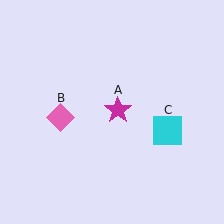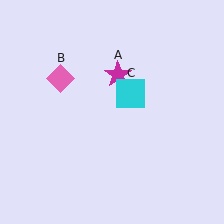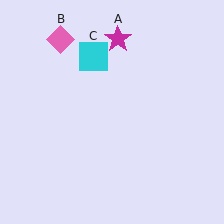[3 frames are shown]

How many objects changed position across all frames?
3 objects changed position: magenta star (object A), pink diamond (object B), cyan square (object C).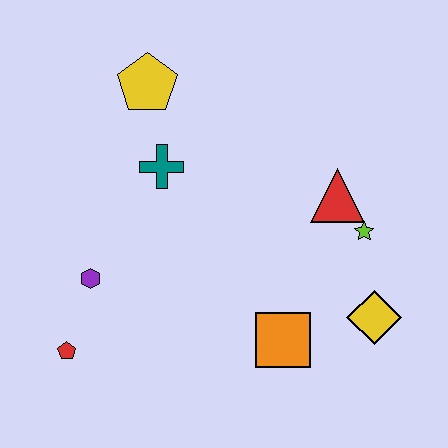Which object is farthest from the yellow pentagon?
The yellow diamond is farthest from the yellow pentagon.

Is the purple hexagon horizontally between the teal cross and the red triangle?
No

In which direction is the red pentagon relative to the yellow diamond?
The red pentagon is to the left of the yellow diamond.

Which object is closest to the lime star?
The red triangle is closest to the lime star.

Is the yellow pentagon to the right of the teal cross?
No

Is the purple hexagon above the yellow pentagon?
No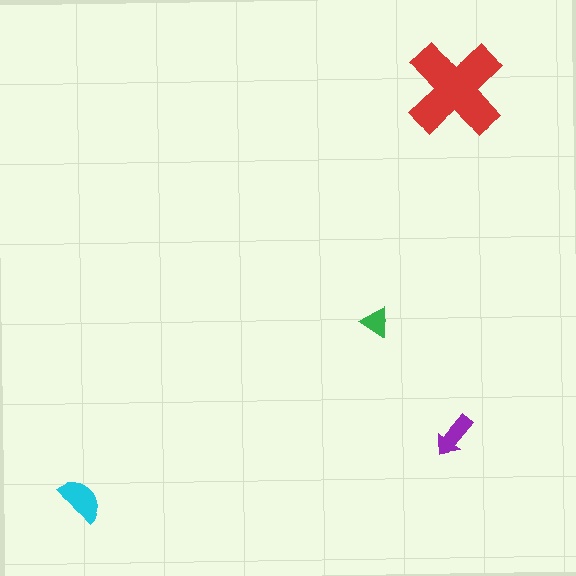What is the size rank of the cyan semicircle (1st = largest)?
2nd.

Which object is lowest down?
The cyan semicircle is bottommost.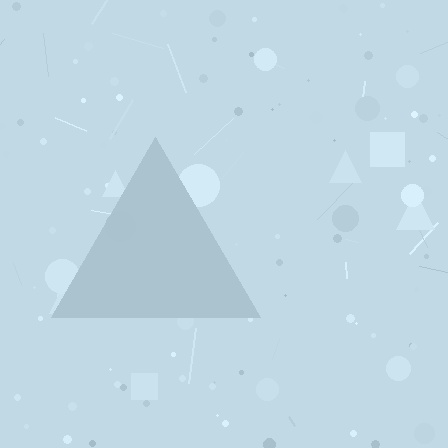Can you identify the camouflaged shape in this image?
The camouflaged shape is a triangle.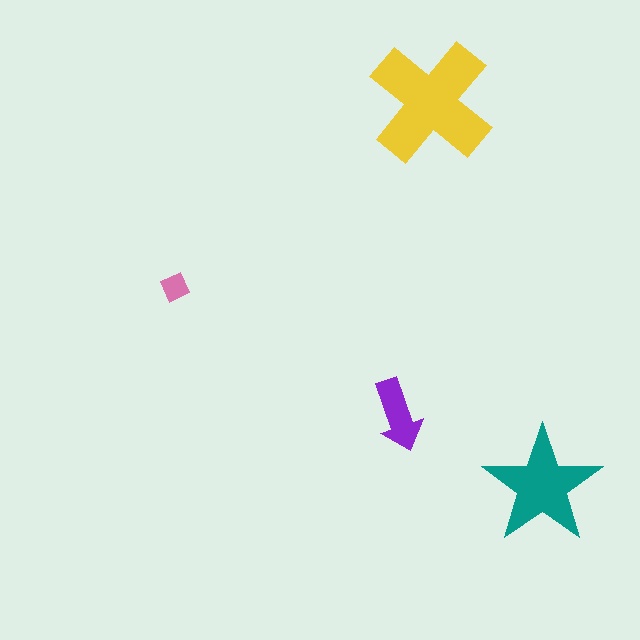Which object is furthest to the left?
The pink diamond is leftmost.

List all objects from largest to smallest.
The yellow cross, the teal star, the purple arrow, the pink diamond.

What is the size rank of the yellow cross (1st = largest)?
1st.